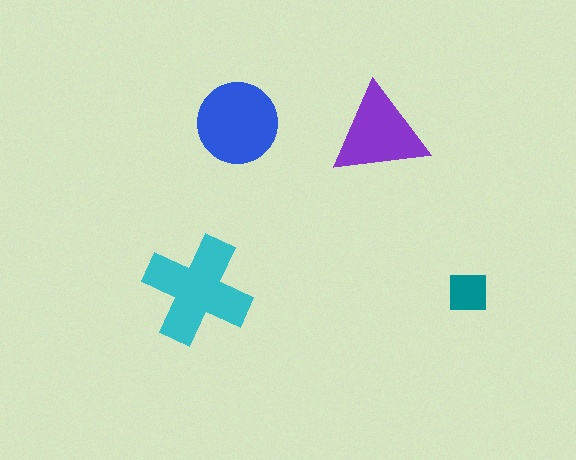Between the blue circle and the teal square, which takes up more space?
The blue circle.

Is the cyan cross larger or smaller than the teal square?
Larger.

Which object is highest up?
The blue circle is topmost.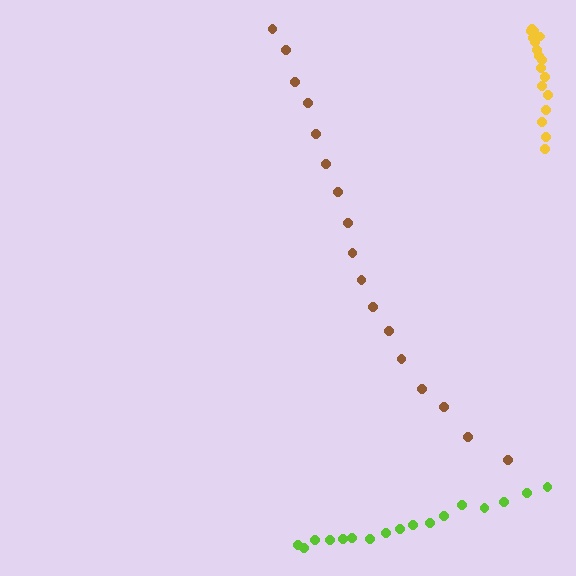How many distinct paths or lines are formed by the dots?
There are 3 distinct paths.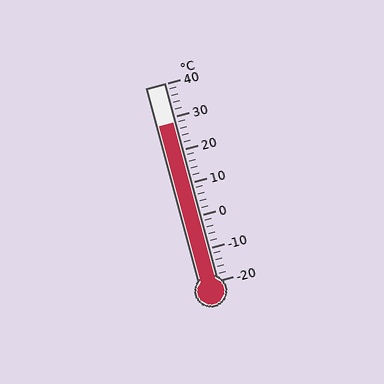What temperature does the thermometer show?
The thermometer shows approximately 28°C.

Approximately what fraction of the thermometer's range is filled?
The thermometer is filled to approximately 80% of its range.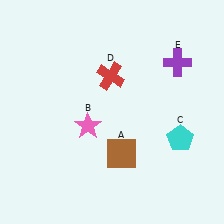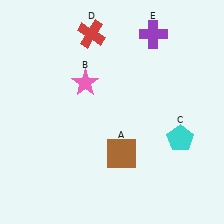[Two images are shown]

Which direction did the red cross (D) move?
The red cross (D) moved up.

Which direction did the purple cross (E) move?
The purple cross (E) moved up.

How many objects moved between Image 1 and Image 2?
3 objects moved between the two images.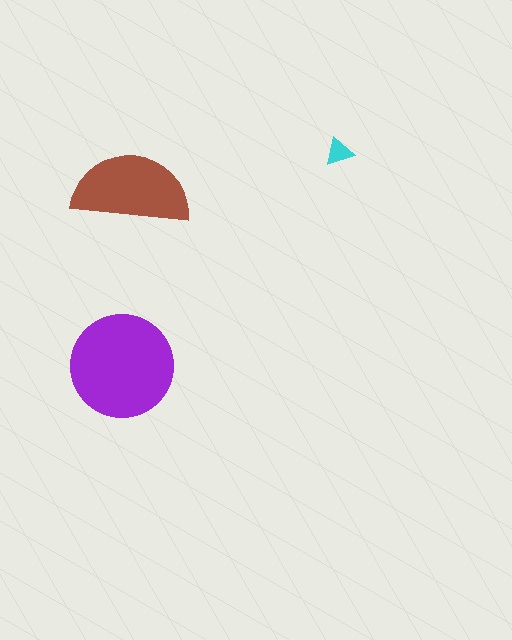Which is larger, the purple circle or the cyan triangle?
The purple circle.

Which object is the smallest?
The cyan triangle.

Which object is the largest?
The purple circle.